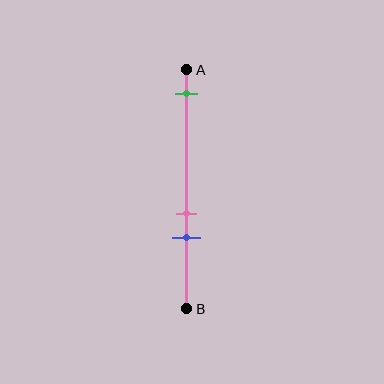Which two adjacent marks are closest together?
The pink and blue marks are the closest adjacent pair.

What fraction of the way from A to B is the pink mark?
The pink mark is approximately 60% (0.6) of the way from A to B.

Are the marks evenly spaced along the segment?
No, the marks are not evenly spaced.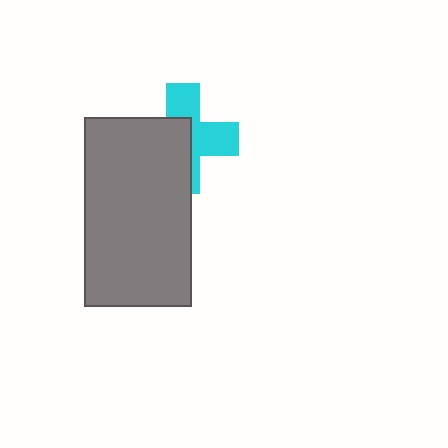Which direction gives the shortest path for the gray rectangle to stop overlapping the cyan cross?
Moving toward the lower-left gives the shortest separation.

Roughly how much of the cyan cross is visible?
About half of it is visible (roughly 49%).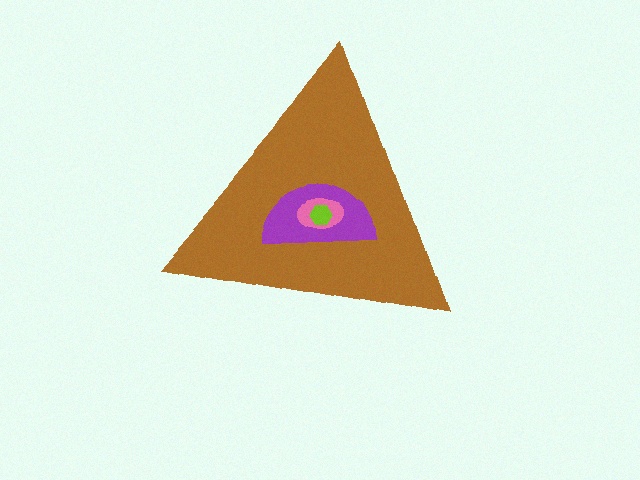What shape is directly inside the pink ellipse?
The lime hexagon.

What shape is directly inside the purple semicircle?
The pink ellipse.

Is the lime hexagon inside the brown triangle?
Yes.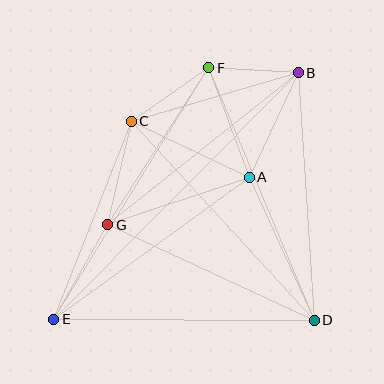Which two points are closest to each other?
Points B and F are closest to each other.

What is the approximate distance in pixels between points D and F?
The distance between D and F is approximately 274 pixels.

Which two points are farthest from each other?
Points B and E are farthest from each other.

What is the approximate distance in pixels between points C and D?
The distance between C and D is approximately 270 pixels.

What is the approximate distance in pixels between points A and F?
The distance between A and F is approximately 116 pixels.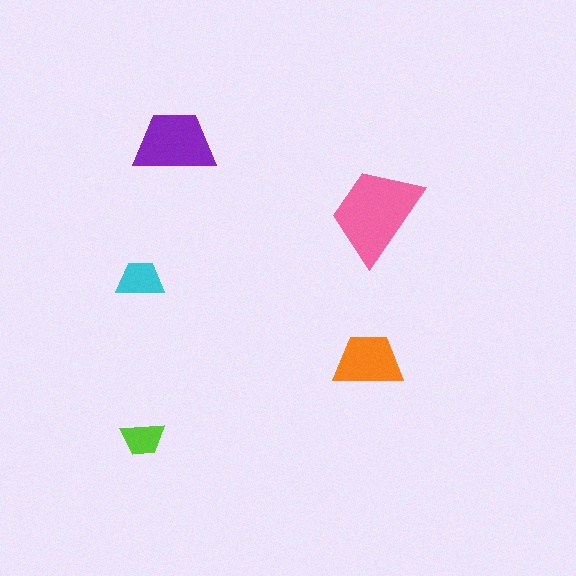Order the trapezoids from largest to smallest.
the pink one, the purple one, the orange one, the cyan one, the lime one.